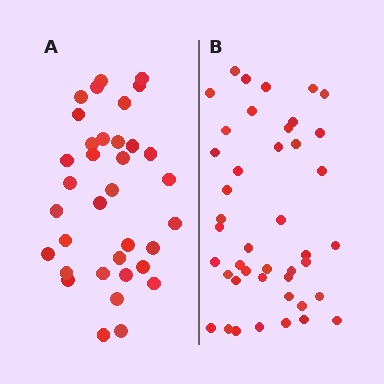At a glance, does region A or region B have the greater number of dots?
Region B (the right region) has more dots.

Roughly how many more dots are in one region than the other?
Region B has roughly 8 or so more dots than region A.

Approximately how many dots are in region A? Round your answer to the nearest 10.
About 40 dots. (The exact count is 35, which rounds to 40.)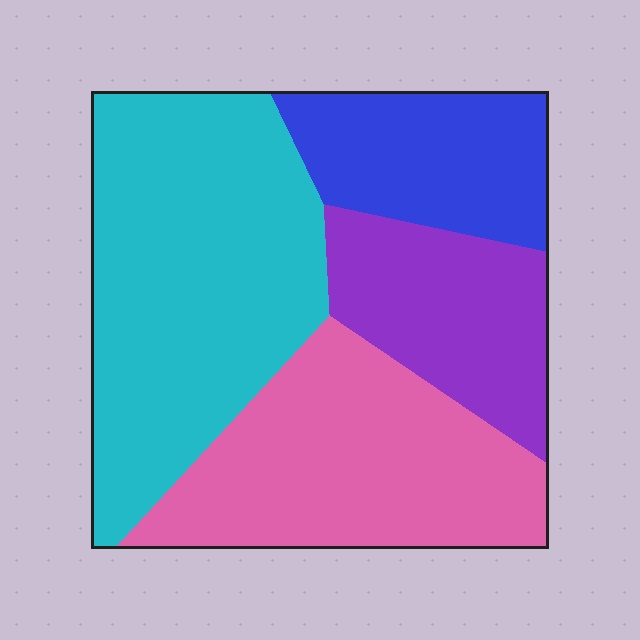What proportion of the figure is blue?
Blue takes up less than a quarter of the figure.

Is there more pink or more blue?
Pink.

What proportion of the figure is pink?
Pink takes up about one quarter (1/4) of the figure.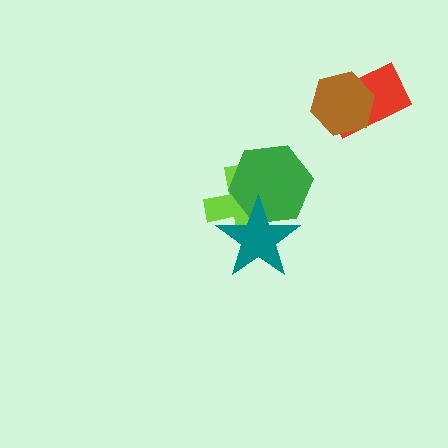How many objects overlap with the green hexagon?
2 objects overlap with the green hexagon.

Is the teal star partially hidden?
No, no other shape covers it.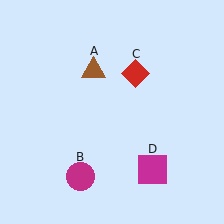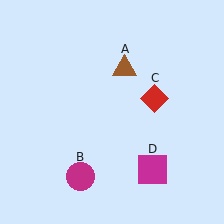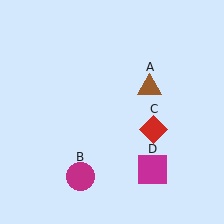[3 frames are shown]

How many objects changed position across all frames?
2 objects changed position: brown triangle (object A), red diamond (object C).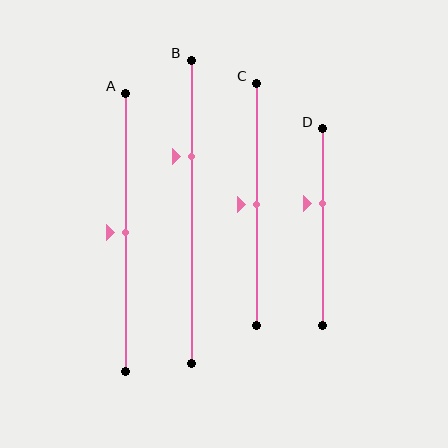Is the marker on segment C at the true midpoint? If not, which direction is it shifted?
Yes, the marker on segment C is at the true midpoint.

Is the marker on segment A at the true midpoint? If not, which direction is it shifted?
Yes, the marker on segment A is at the true midpoint.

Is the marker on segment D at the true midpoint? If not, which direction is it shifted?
No, the marker on segment D is shifted upward by about 12% of the segment length.